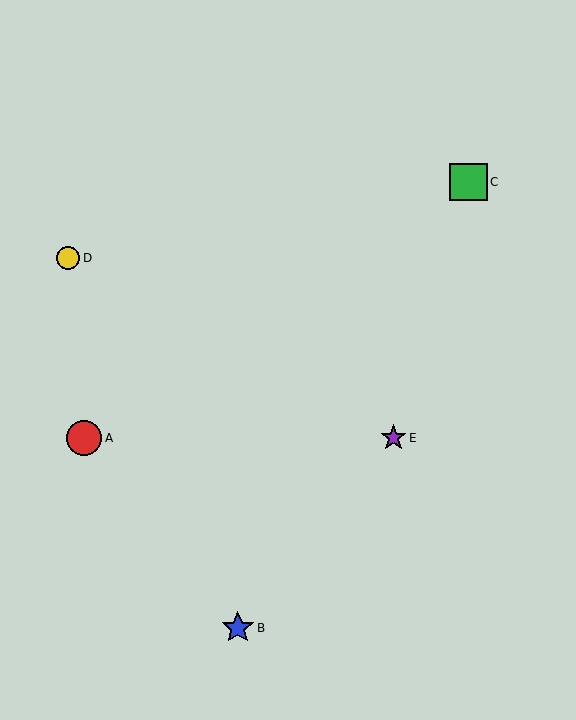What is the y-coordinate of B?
Object B is at y≈628.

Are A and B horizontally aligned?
No, A is at y≈438 and B is at y≈628.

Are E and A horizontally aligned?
Yes, both are at y≈438.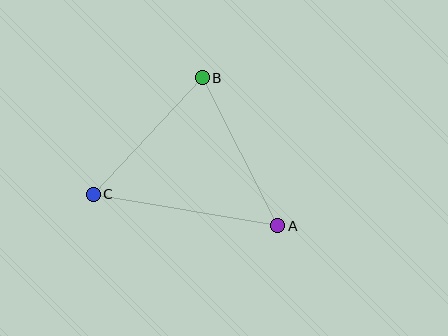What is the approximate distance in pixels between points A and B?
The distance between A and B is approximately 166 pixels.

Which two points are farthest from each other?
Points A and C are farthest from each other.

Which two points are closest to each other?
Points B and C are closest to each other.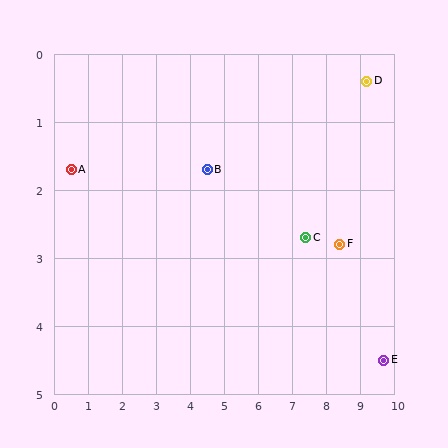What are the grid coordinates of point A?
Point A is at approximately (0.5, 1.7).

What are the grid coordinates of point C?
Point C is at approximately (7.4, 2.7).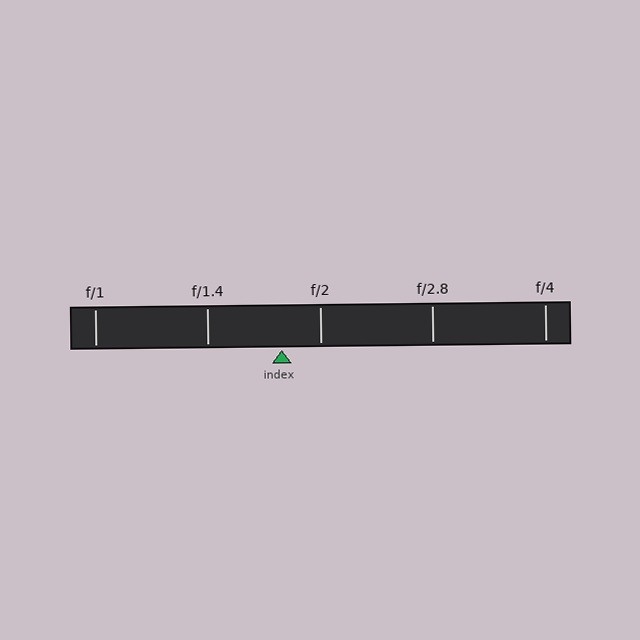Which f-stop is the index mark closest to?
The index mark is closest to f/2.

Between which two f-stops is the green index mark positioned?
The index mark is between f/1.4 and f/2.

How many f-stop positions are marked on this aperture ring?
There are 5 f-stop positions marked.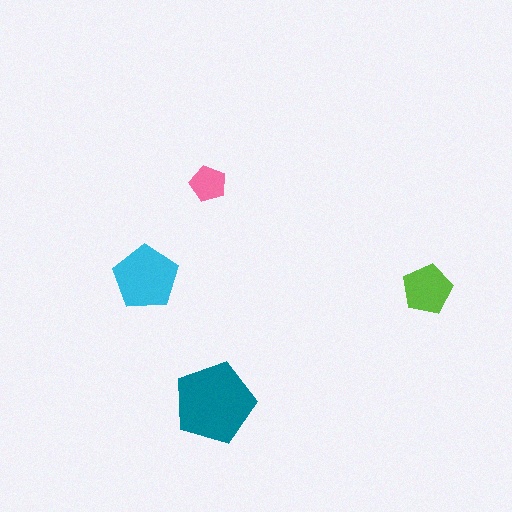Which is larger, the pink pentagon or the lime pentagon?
The lime one.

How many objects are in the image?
There are 4 objects in the image.